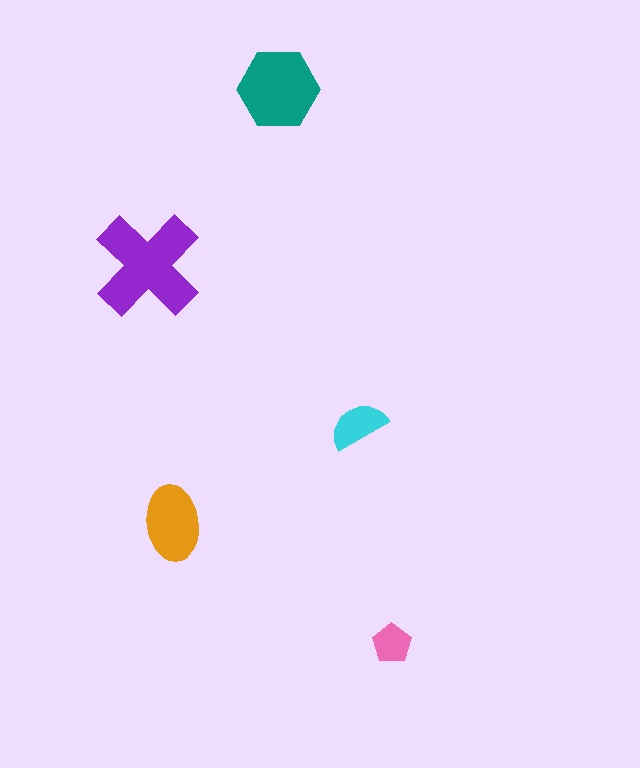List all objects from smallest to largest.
The pink pentagon, the cyan semicircle, the orange ellipse, the teal hexagon, the purple cross.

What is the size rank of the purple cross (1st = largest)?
1st.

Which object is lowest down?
The pink pentagon is bottommost.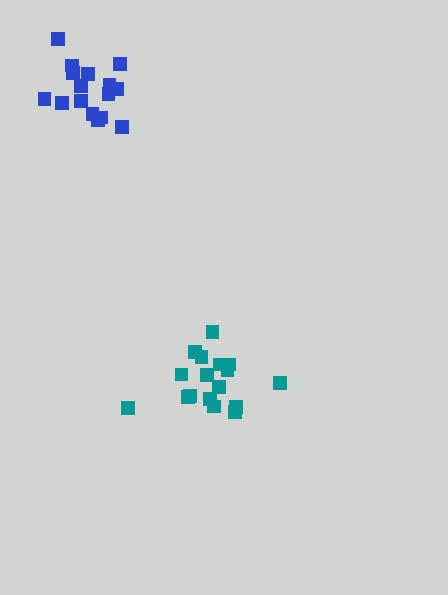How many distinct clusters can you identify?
There are 2 distinct clusters.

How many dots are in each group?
Group 1: 17 dots, Group 2: 16 dots (33 total).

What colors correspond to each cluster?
The clusters are colored: teal, blue.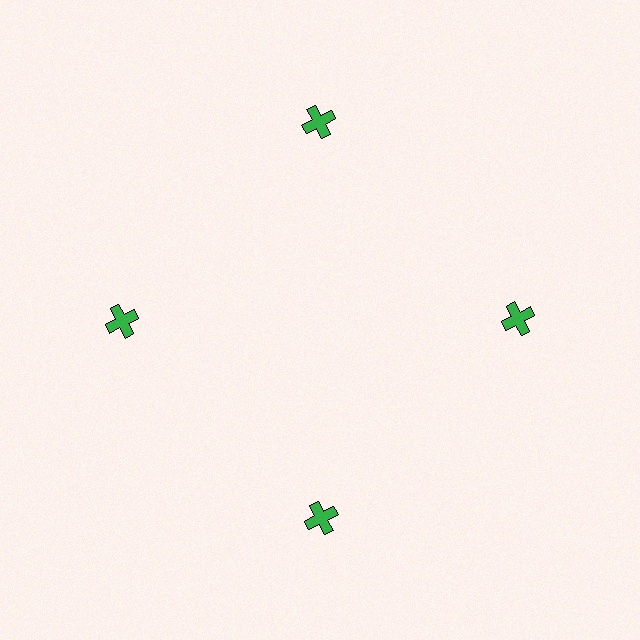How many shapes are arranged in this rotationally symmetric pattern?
There are 4 shapes, arranged in 4 groups of 1.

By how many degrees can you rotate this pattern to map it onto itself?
The pattern maps onto itself every 90 degrees of rotation.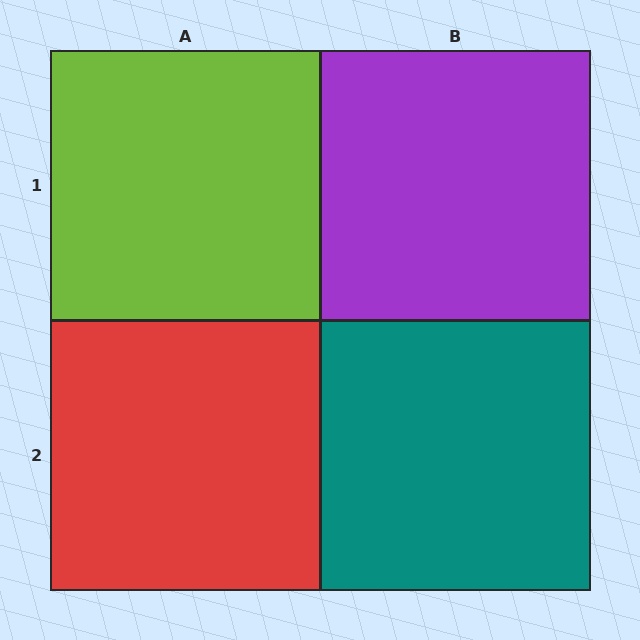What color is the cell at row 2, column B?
Teal.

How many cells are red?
1 cell is red.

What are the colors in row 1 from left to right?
Lime, purple.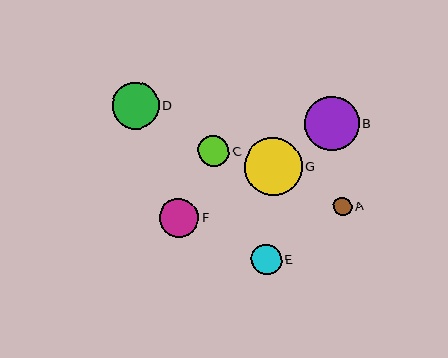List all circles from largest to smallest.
From largest to smallest: G, B, D, F, C, E, A.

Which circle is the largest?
Circle G is the largest with a size of approximately 58 pixels.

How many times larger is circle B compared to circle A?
Circle B is approximately 2.9 times the size of circle A.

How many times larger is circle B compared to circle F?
Circle B is approximately 1.4 times the size of circle F.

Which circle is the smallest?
Circle A is the smallest with a size of approximately 19 pixels.